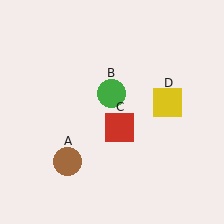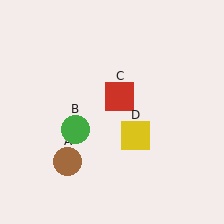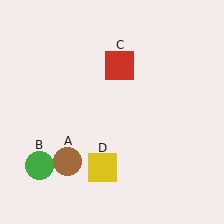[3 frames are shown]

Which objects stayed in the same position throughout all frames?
Brown circle (object A) remained stationary.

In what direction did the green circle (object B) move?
The green circle (object B) moved down and to the left.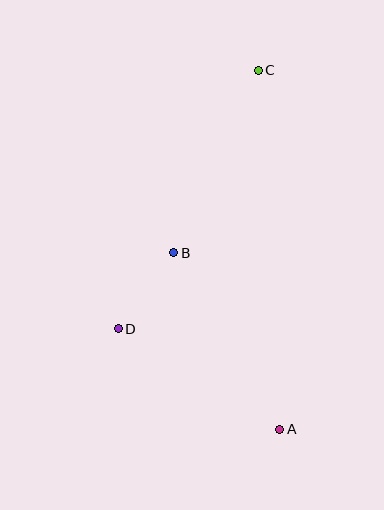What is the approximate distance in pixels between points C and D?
The distance between C and D is approximately 294 pixels.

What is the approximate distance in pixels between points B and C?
The distance between B and C is approximately 201 pixels.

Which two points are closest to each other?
Points B and D are closest to each other.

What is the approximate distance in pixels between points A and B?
The distance between A and B is approximately 206 pixels.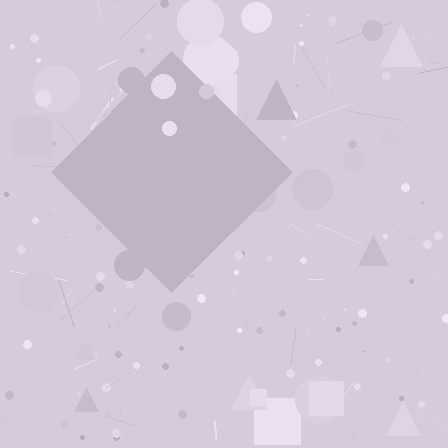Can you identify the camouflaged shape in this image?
The camouflaged shape is a diamond.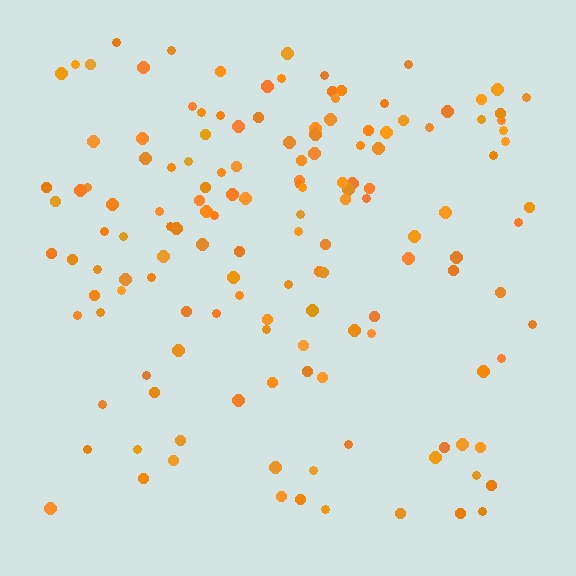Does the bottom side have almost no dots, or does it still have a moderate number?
Still a moderate number, just noticeably fewer than the top.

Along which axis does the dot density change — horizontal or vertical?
Vertical.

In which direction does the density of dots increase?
From bottom to top, with the top side densest.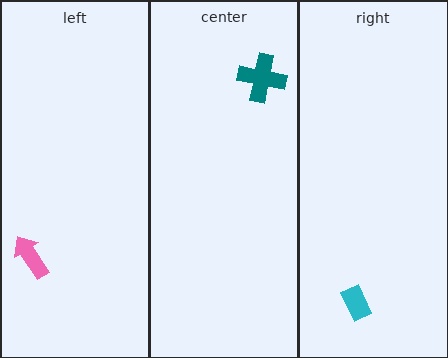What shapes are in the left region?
The pink arrow.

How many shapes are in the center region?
1.